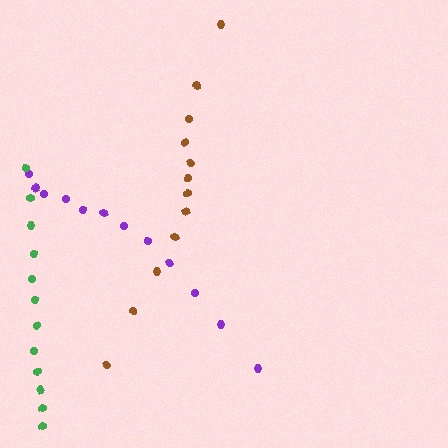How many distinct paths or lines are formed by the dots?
There are 3 distinct paths.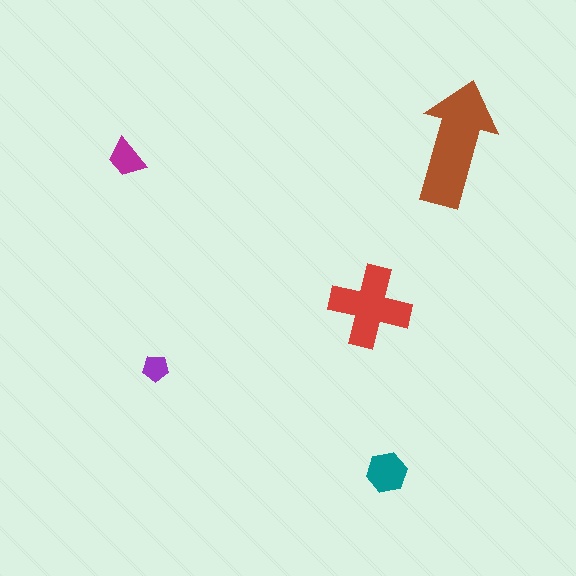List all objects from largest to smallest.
The brown arrow, the red cross, the teal hexagon, the magenta trapezoid, the purple pentagon.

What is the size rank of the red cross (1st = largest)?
2nd.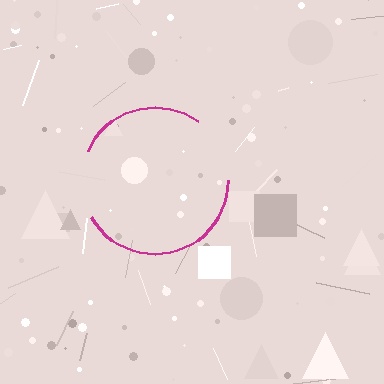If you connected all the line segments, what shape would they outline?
They would outline a circle.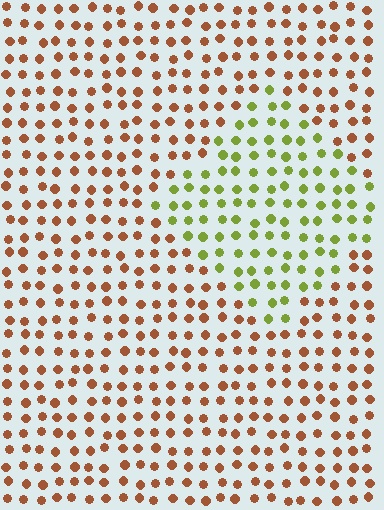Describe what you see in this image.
The image is filled with small brown elements in a uniform arrangement. A diamond-shaped region is visible where the elements are tinted to a slightly different hue, forming a subtle color boundary.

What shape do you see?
I see a diamond.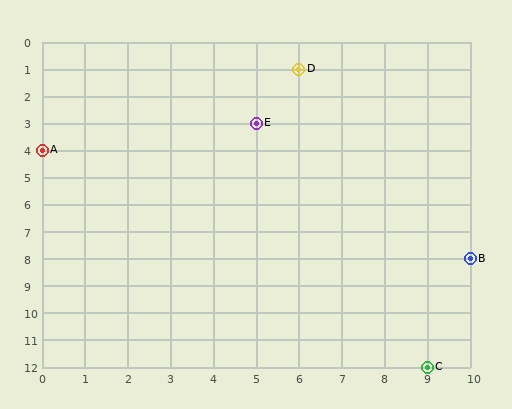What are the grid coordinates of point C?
Point C is at grid coordinates (9, 12).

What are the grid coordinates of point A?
Point A is at grid coordinates (0, 4).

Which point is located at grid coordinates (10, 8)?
Point B is at (10, 8).